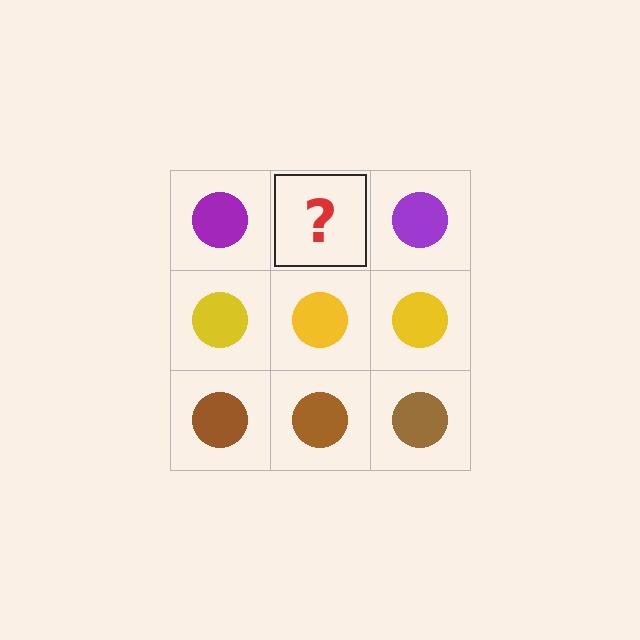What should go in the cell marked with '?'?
The missing cell should contain a purple circle.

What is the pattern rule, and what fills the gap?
The rule is that each row has a consistent color. The gap should be filled with a purple circle.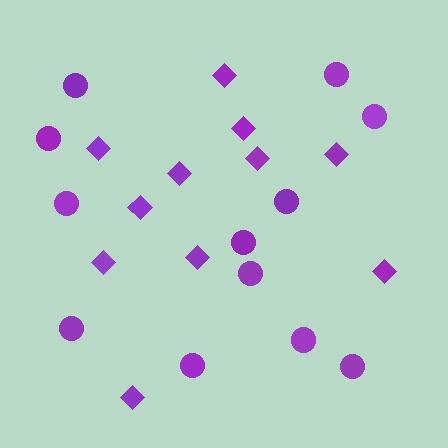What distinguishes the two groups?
There are 2 groups: one group of circles (12) and one group of diamonds (11).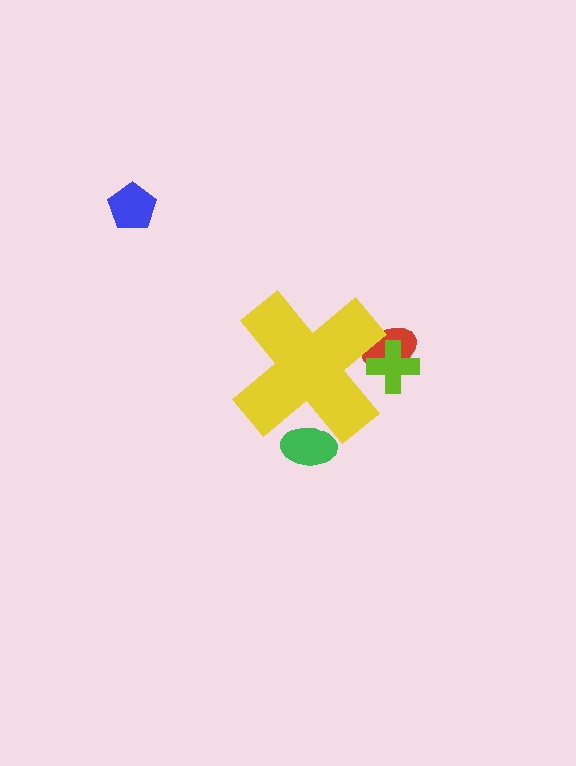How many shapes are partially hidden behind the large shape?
3 shapes are partially hidden.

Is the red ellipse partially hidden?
Yes, the red ellipse is partially hidden behind the yellow cross.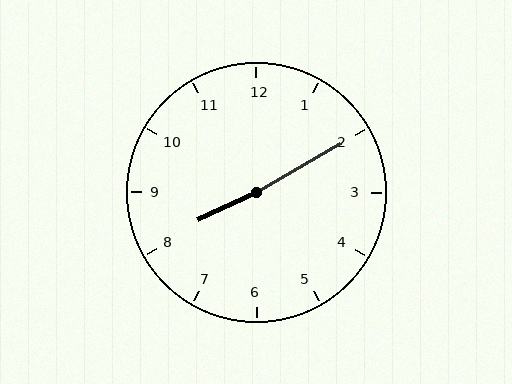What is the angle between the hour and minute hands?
Approximately 175 degrees.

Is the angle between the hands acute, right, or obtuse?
It is obtuse.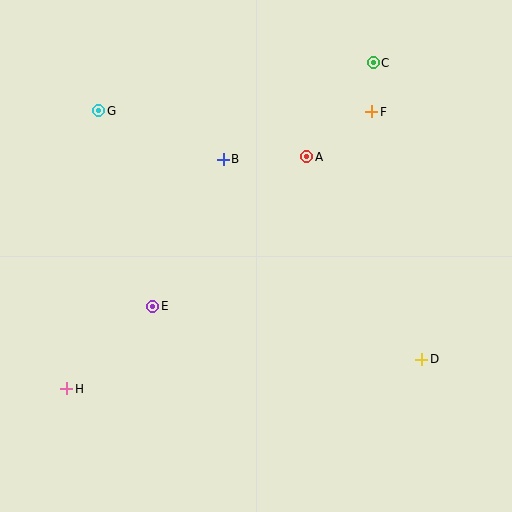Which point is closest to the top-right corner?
Point C is closest to the top-right corner.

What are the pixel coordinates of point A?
Point A is at (306, 157).